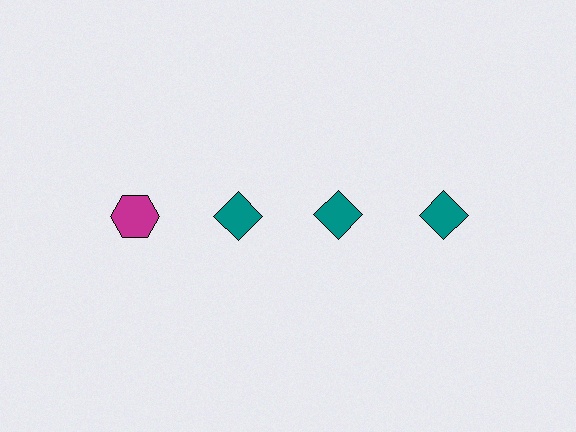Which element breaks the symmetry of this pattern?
The magenta hexagon in the top row, leftmost column breaks the symmetry. All other shapes are teal diamonds.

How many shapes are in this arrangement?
There are 4 shapes arranged in a grid pattern.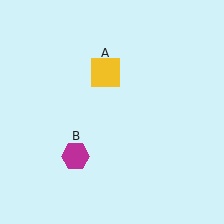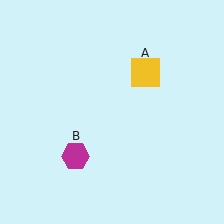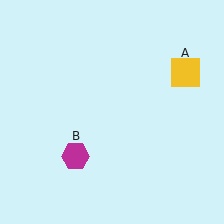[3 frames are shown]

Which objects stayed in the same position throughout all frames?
Magenta hexagon (object B) remained stationary.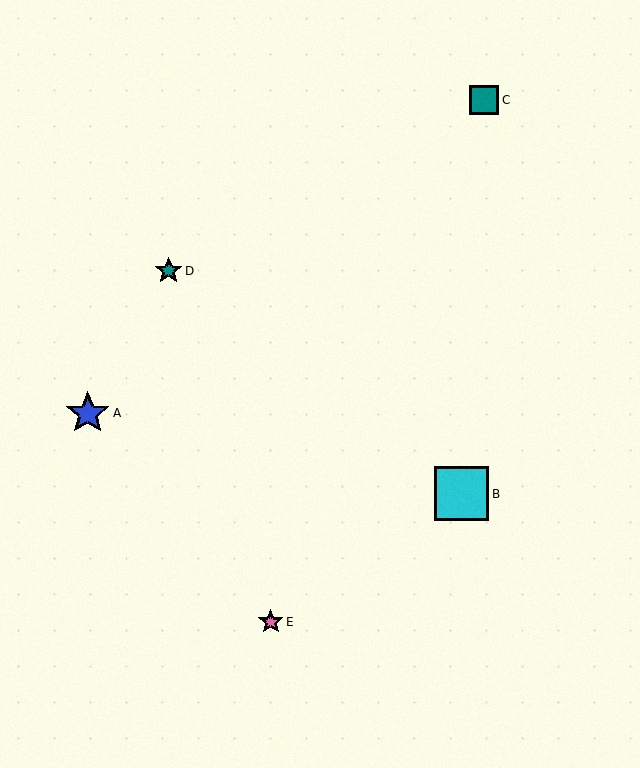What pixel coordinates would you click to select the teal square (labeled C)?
Click at (484, 100) to select the teal square C.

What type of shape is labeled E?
Shape E is a pink star.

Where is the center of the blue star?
The center of the blue star is at (88, 413).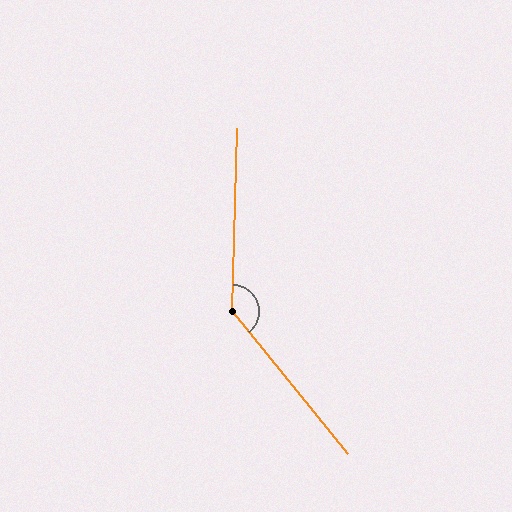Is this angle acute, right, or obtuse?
It is obtuse.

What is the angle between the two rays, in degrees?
Approximately 139 degrees.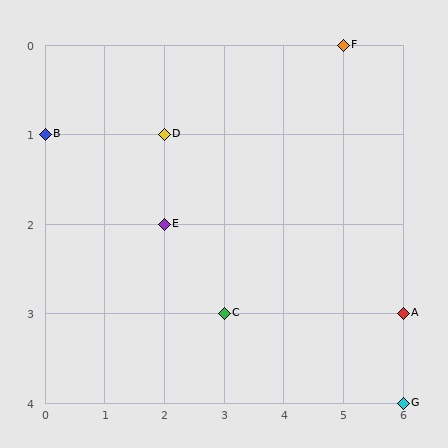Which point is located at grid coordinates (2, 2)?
Point E is at (2, 2).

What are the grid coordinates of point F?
Point F is at grid coordinates (5, 0).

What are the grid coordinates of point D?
Point D is at grid coordinates (2, 1).